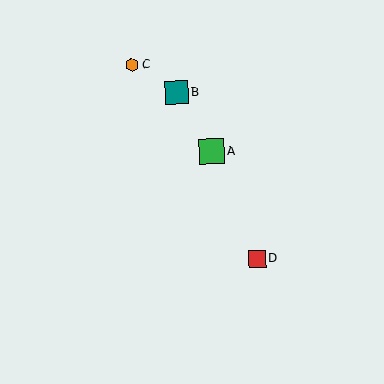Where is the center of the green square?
The center of the green square is at (212, 151).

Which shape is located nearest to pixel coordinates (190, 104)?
The teal square (labeled B) at (176, 93) is nearest to that location.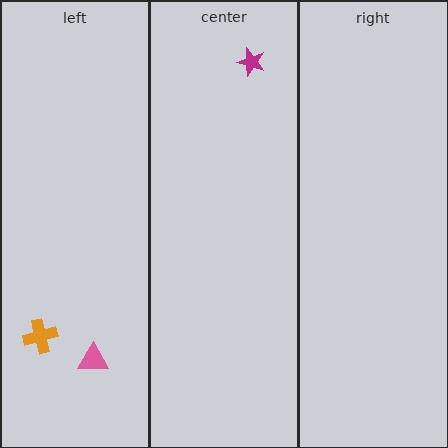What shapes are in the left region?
The orange cross, the pink triangle.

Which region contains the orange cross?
The left region.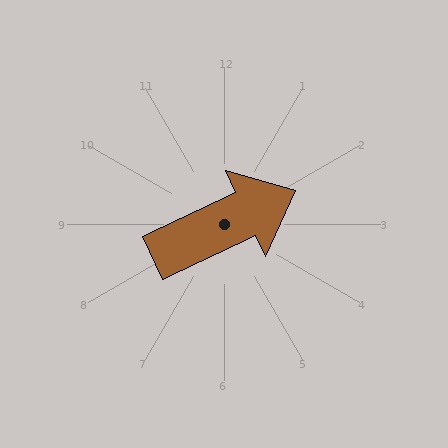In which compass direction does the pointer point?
Northeast.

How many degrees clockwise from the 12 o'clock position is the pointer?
Approximately 65 degrees.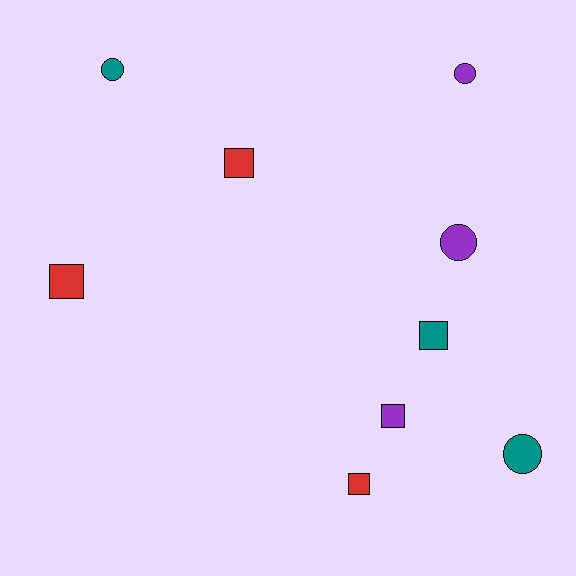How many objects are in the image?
There are 9 objects.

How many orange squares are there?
There are no orange squares.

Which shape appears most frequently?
Square, with 5 objects.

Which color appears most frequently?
Purple, with 3 objects.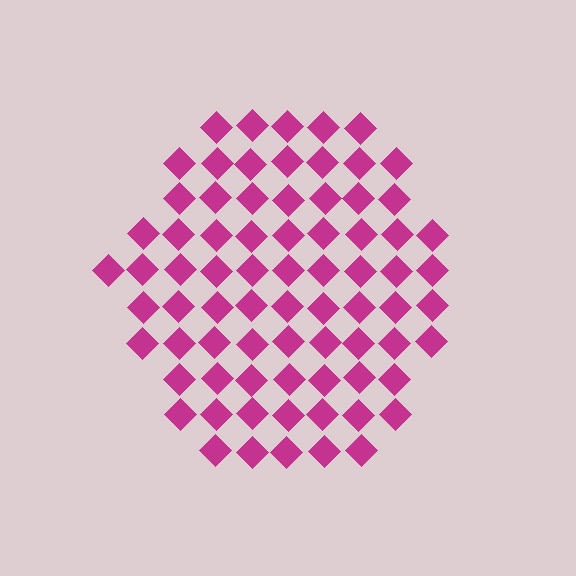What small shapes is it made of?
It is made of small diamonds.